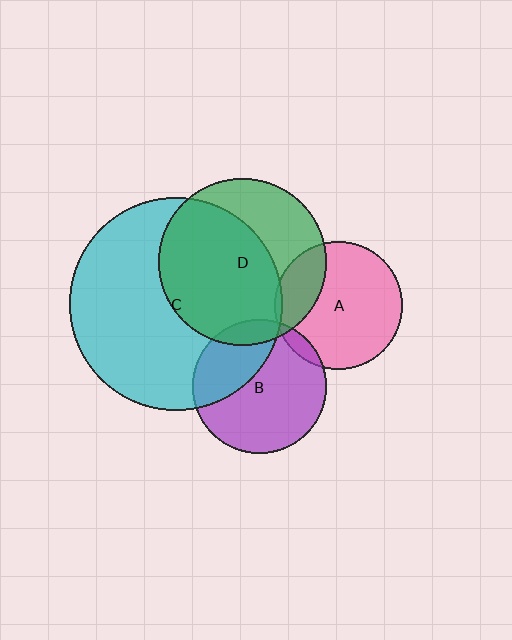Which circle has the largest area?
Circle C (cyan).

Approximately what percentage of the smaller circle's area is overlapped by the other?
Approximately 35%.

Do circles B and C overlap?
Yes.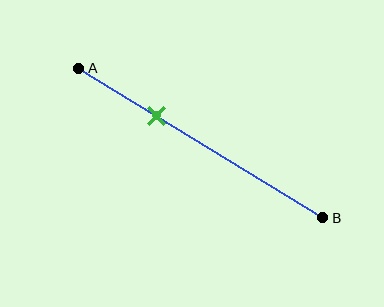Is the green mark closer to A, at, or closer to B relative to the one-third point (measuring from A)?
The green mark is approximately at the one-third point of segment AB.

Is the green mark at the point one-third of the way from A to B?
Yes, the mark is approximately at the one-third point.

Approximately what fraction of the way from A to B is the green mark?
The green mark is approximately 30% of the way from A to B.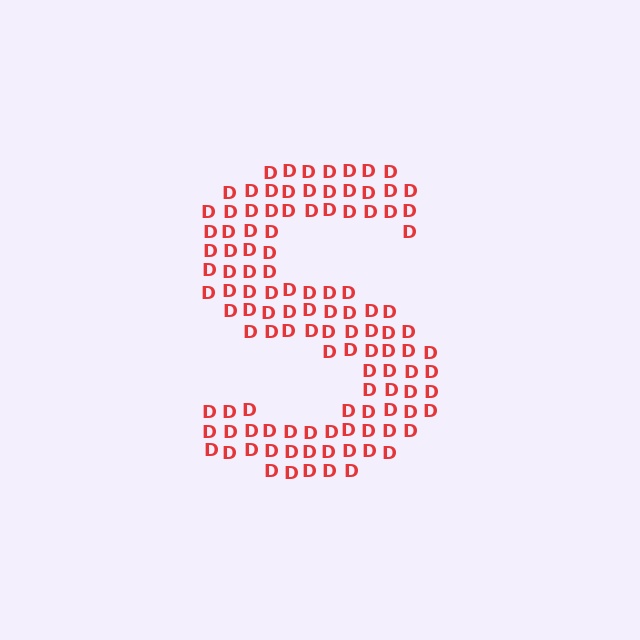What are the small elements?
The small elements are letter D's.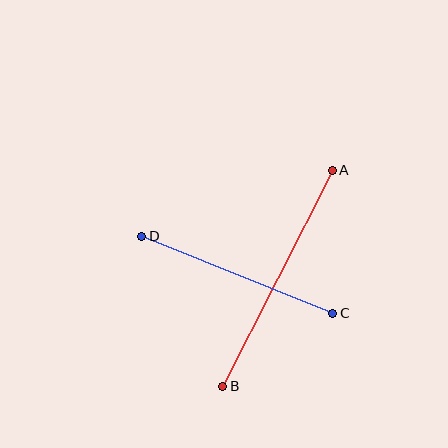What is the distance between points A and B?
The distance is approximately 242 pixels.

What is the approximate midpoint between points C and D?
The midpoint is at approximately (237, 275) pixels.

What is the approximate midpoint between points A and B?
The midpoint is at approximately (277, 278) pixels.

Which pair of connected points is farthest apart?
Points A and B are farthest apart.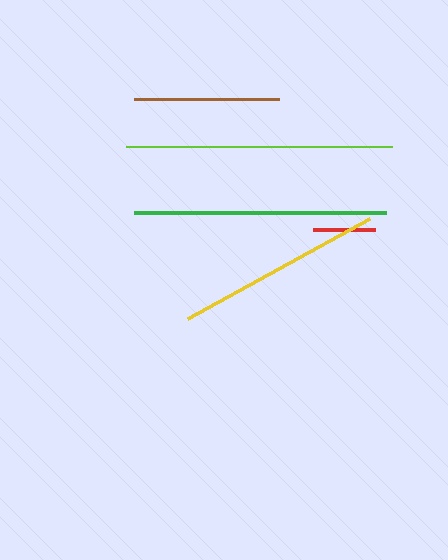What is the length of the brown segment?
The brown segment is approximately 145 pixels long.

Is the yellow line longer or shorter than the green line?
The green line is longer than the yellow line.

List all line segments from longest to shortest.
From longest to shortest: lime, green, yellow, brown, red.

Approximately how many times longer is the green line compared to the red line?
The green line is approximately 4.1 times the length of the red line.